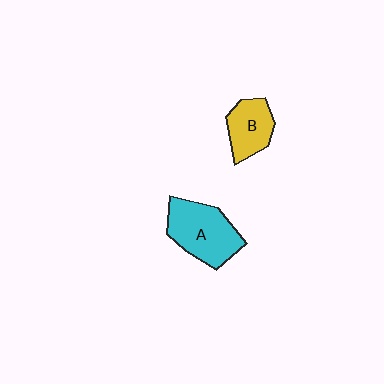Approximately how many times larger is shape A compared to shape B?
Approximately 1.6 times.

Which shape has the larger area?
Shape A (cyan).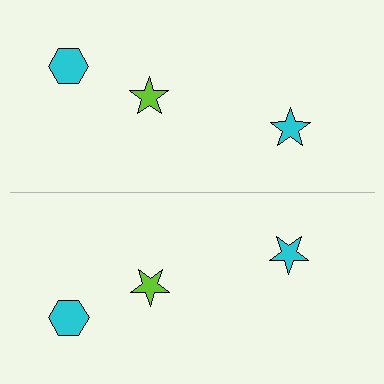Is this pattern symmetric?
Yes, this pattern has bilateral (reflection) symmetry.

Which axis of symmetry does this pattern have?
The pattern has a horizontal axis of symmetry running through the center of the image.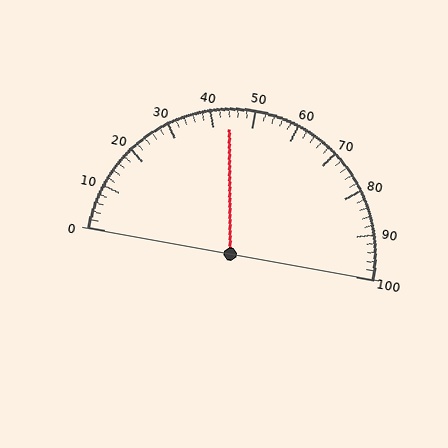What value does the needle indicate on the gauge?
The needle indicates approximately 44.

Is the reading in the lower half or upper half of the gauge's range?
The reading is in the lower half of the range (0 to 100).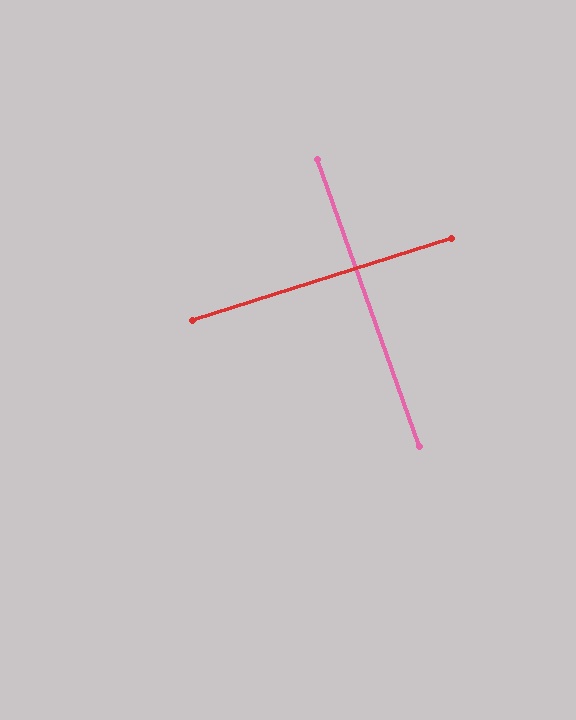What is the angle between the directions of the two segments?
Approximately 88 degrees.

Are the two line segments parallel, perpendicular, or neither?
Perpendicular — they meet at approximately 88°.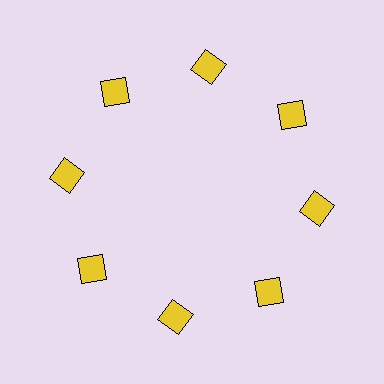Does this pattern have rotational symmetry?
Yes, this pattern has 8-fold rotational symmetry. It looks the same after rotating 45 degrees around the center.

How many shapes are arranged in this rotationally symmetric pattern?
There are 8 shapes, arranged in 8 groups of 1.